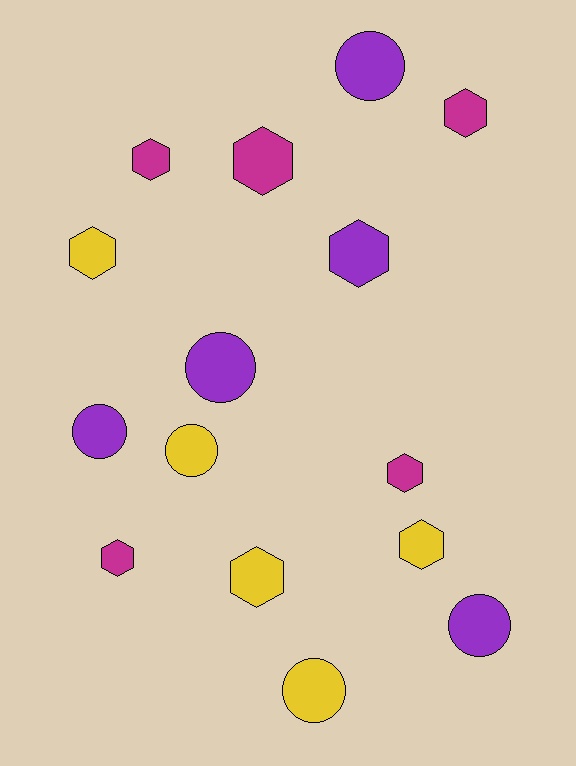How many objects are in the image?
There are 15 objects.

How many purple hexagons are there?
There is 1 purple hexagon.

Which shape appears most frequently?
Hexagon, with 9 objects.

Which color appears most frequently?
Purple, with 5 objects.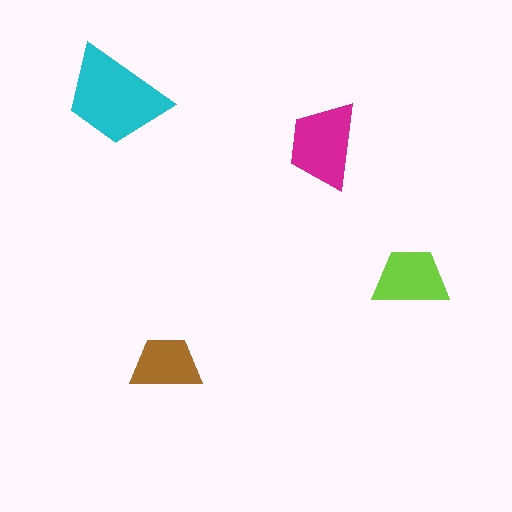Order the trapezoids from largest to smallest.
the cyan one, the magenta one, the lime one, the brown one.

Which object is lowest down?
The brown trapezoid is bottommost.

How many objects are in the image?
There are 4 objects in the image.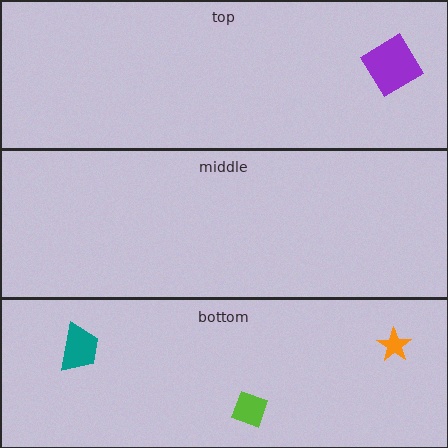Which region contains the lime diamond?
The bottom region.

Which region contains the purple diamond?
The top region.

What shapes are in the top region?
The purple diamond.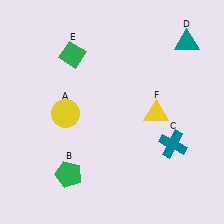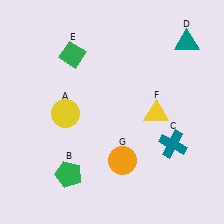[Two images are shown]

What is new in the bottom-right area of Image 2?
An orange circle (G) was added in the bottom-right area of Image 2.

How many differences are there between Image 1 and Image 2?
There is 1 difference between the two images.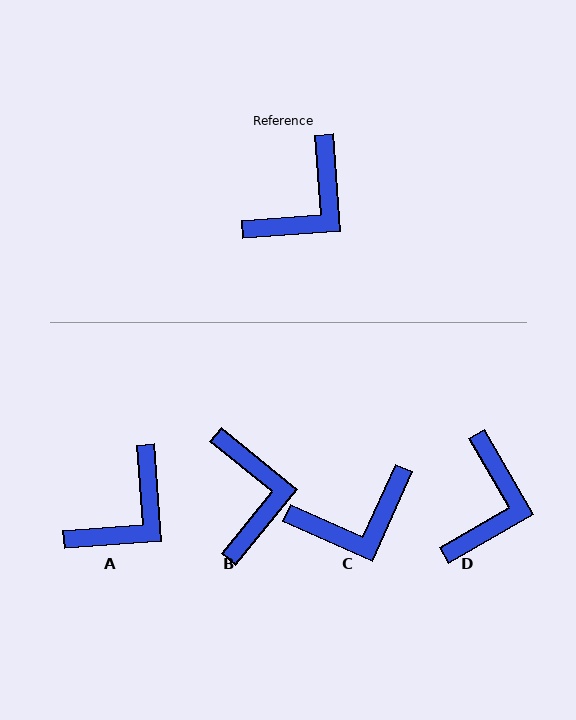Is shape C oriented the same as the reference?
No, it is off by about 28 degrees.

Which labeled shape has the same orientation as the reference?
A.